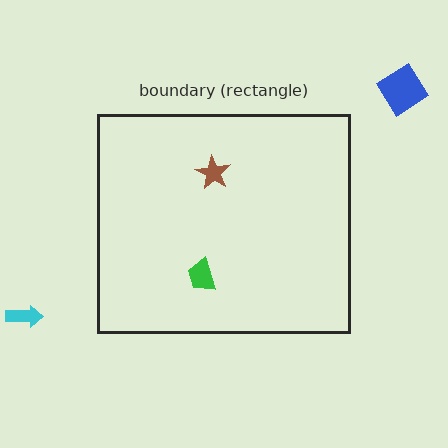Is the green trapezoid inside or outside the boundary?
Inside.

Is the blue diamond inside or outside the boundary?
Outside.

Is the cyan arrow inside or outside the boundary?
Outside.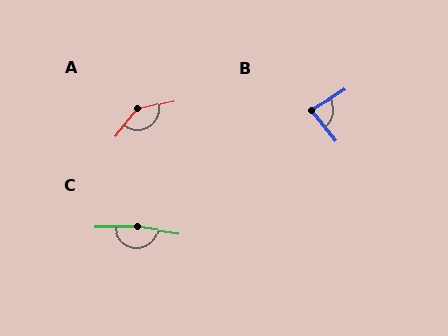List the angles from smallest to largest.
B (83°), A (142°), C (170°).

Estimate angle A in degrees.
Approximately 142 degrees.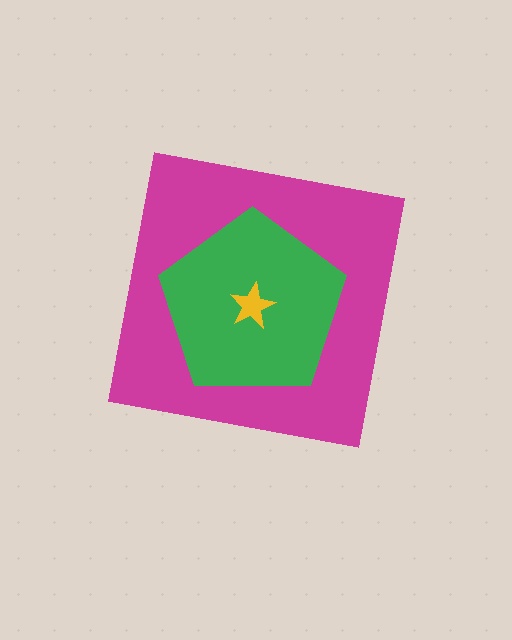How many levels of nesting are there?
3.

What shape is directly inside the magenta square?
The green pentagon.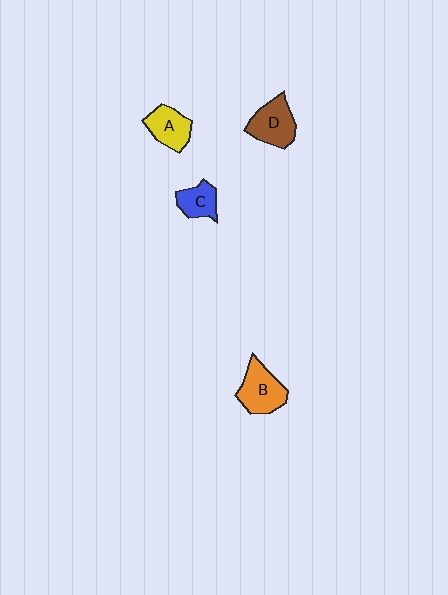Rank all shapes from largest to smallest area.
From largest to smallest: B (orange), D (brown), A (yellow), C (blue).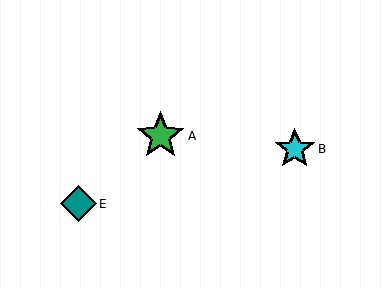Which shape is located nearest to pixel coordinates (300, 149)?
The cyan star (labeled B) at (295, 149) is nearest to that location.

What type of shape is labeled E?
Shape E is a teal diamond.